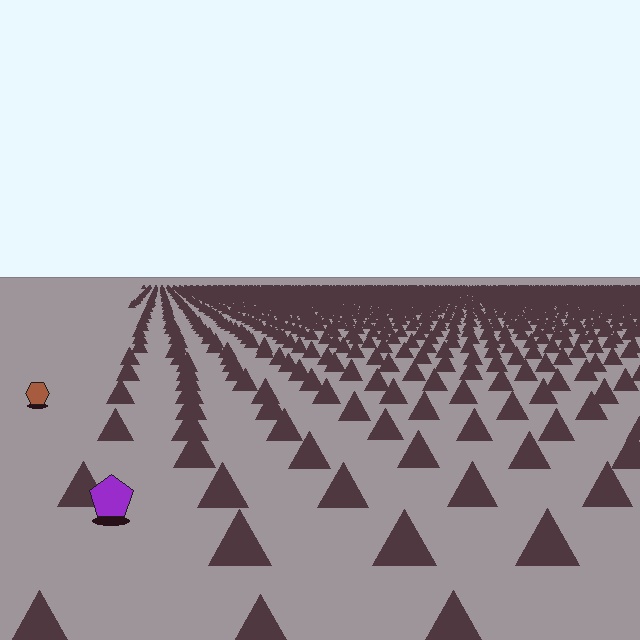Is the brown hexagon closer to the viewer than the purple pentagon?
No. The purple pentagon is closer — you can tell from the texture gradient: the ground texture is coarser near it.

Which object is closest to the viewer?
The purple pentagon is closest. The texture marks near it are larger and more spread out.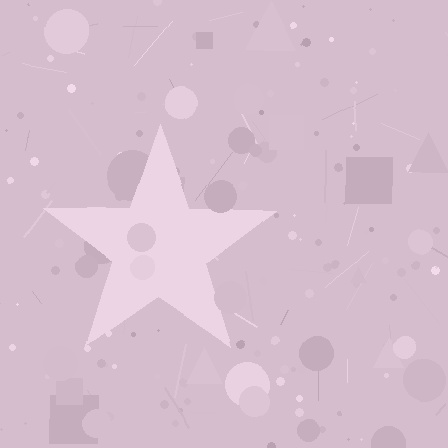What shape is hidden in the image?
A star is hidden in the image.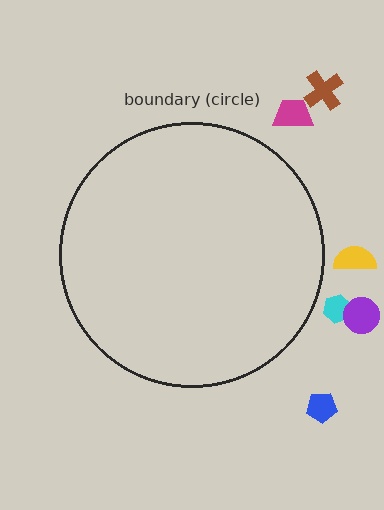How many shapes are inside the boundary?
0 inside, 6 outside.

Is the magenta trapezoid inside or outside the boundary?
Outside.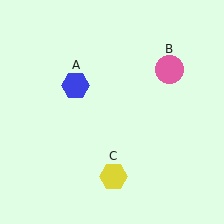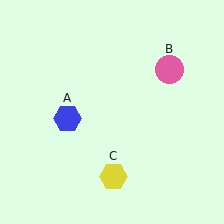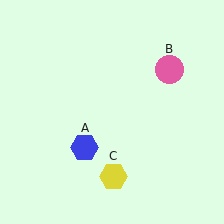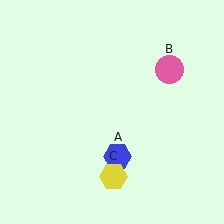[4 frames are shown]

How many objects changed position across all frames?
1 object changed position: blue hexagon (object A).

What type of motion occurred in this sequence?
The blue hexagon (object A) rotated counterclockwise around the center of the scene.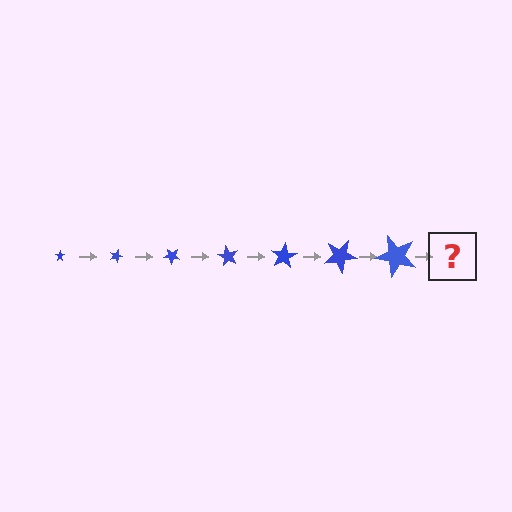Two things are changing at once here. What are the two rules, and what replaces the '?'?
The two rules are that the star grows larger each step and it rotates 20 degrees each step. The '?' should be a star, larger than the previous one and rotated 140 degrees from the start.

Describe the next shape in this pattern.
It should be a star, larger than the previous one and rotated 140 degrees from the start.